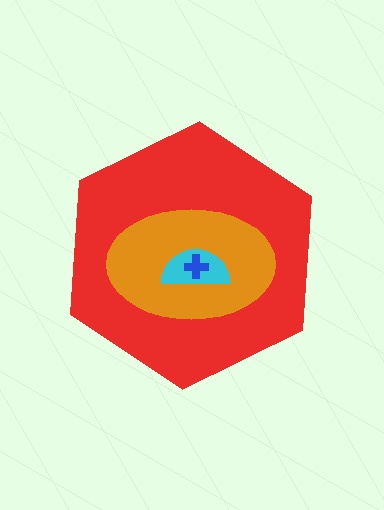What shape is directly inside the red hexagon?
The orange ellipse.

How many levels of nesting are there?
4.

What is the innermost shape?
The blue cross.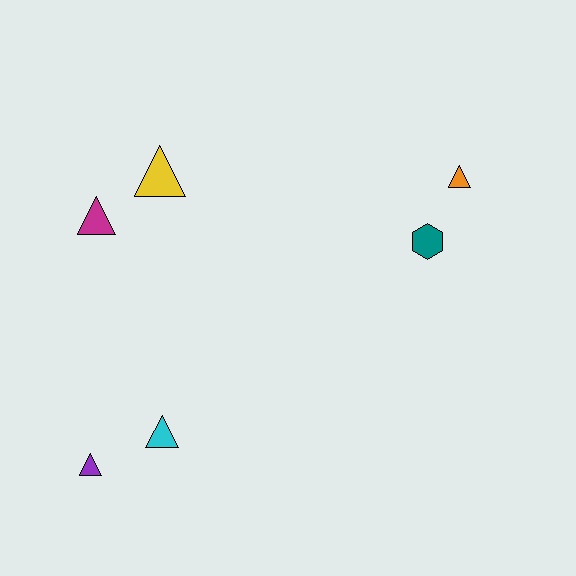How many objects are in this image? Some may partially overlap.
There are 6 objects.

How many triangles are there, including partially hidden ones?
There are 5 triangles.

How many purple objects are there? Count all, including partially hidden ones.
There is 1 purple object.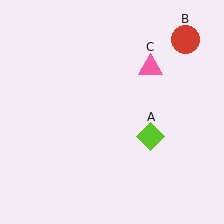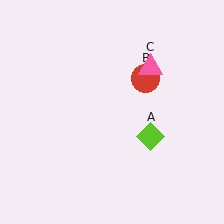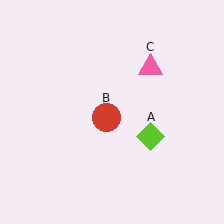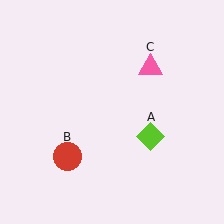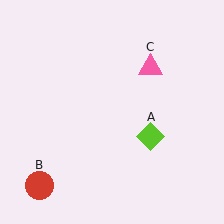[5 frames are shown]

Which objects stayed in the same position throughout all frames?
Lime diamond (object A) and pink triangle (object C) remained stationary.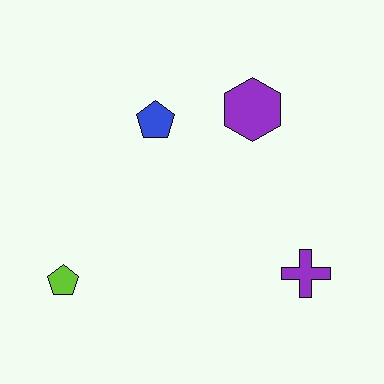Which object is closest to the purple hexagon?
The blue pentagon is closest to the purple hexagon.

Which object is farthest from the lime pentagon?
The purple hexagon is farthest from the lime pentagon.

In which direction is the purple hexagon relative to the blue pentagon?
The purple hexagon is to the right of the blue pentagon.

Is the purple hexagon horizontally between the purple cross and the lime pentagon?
Yes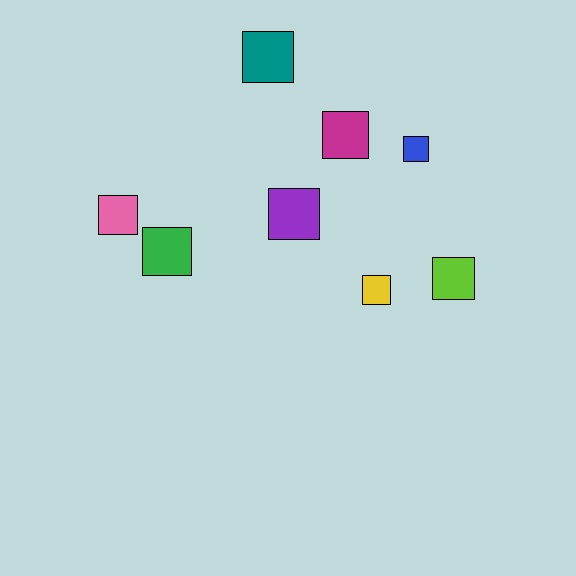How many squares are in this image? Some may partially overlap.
There are 8 squares.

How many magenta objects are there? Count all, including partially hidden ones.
There is 1 magenta object.